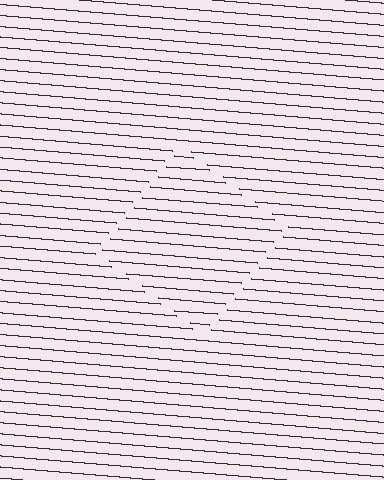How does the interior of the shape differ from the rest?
The interior of the shape contains the same grating, shifted by half a period — the contour is defined by the phase discontinuity where line-ends from the inner and outer gratings abut.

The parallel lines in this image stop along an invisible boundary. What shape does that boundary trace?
An illusory square. The interior of the shape contains the same grating, shifted by half a period — the contour is defined by the phase discontinuity where line-ends from the inner and outer gratings abut.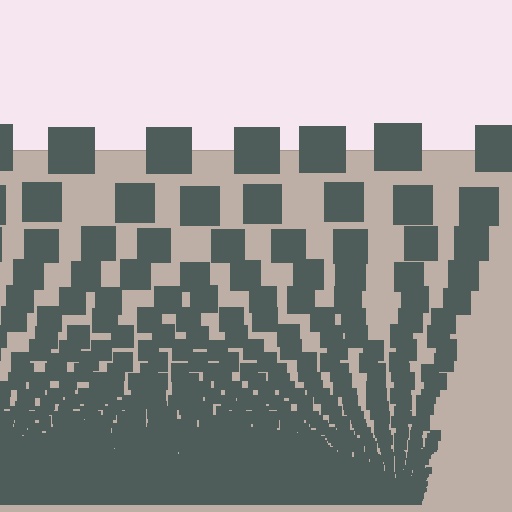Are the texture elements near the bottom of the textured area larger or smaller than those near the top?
Smaller. The gradient is inverted — elements near the bottom are smaller and denser.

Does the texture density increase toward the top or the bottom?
Density increases toward the bottom.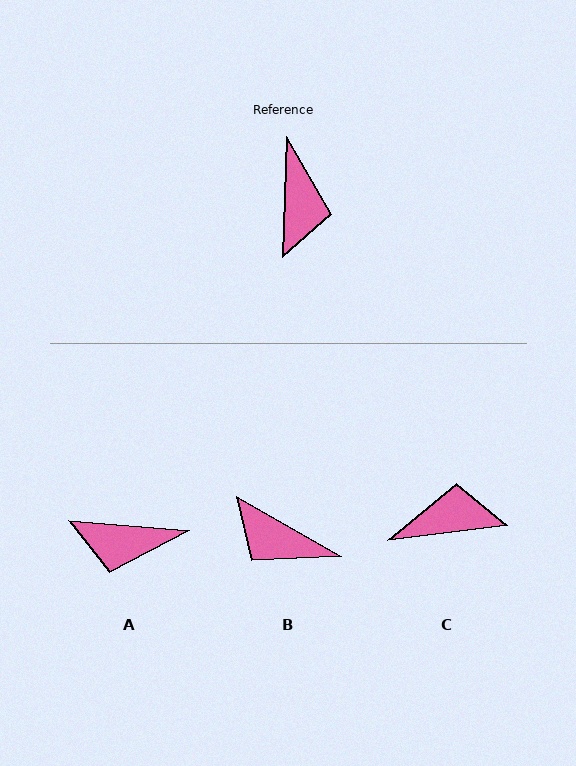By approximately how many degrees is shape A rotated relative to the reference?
Approximately 93 degrees clockwise.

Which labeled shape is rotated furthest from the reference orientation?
B, about 118 degrees away.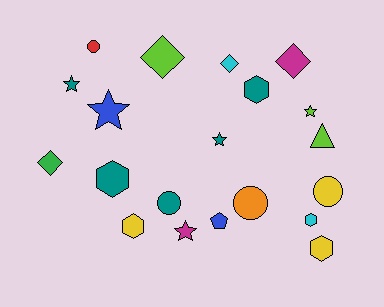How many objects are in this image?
There are 20 objects.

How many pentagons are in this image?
There is 1 pentagon.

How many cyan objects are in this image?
There are 2 cyan objects.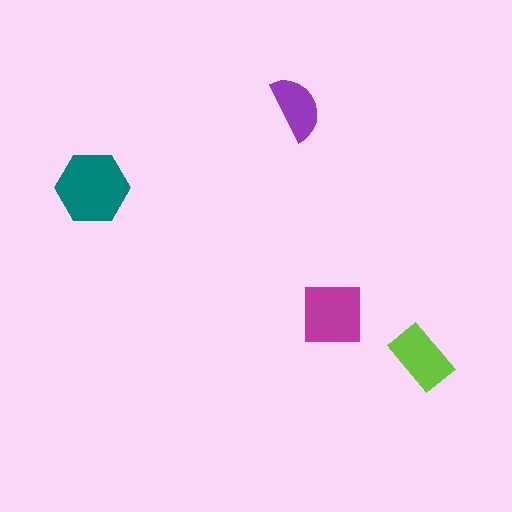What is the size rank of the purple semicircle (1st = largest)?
4th.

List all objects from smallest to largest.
The purple semicircle, the lime rectangle, the magenta square, the teal hexagon.